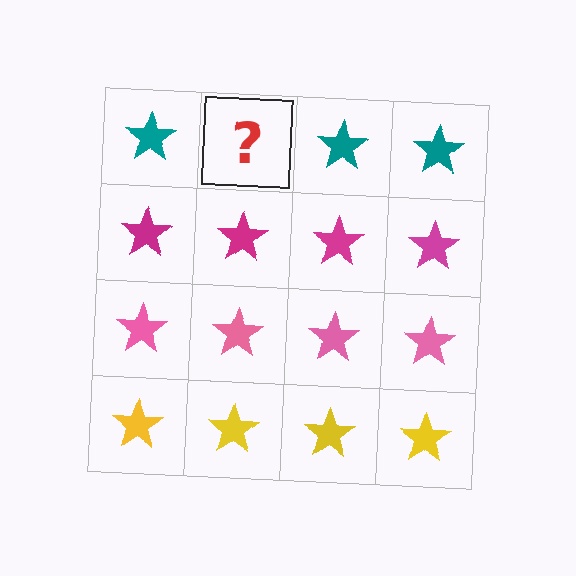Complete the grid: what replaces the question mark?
The question mark should be replaced with a teal star.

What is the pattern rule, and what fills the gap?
The rule is that each row has a consistent color. The gap should be filled with a teal star.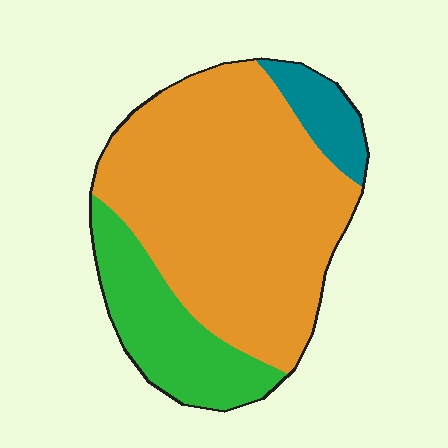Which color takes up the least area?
Teal, at roughly 10%.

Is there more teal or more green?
Green.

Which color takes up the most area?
Orange, at roughly 70%.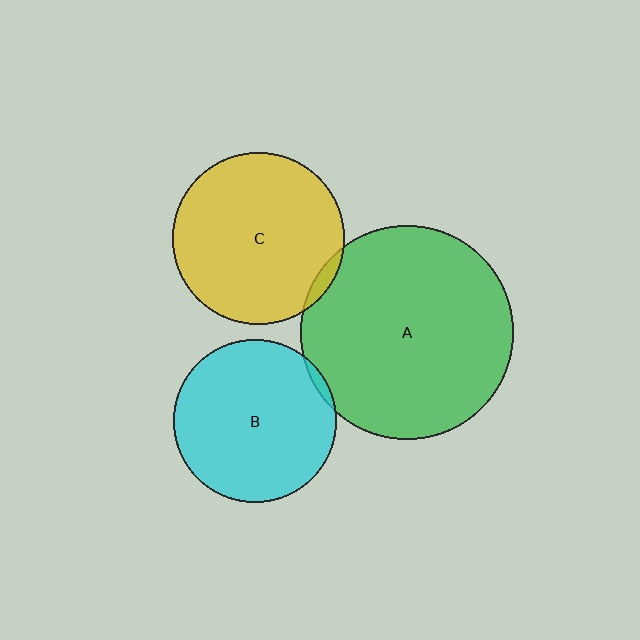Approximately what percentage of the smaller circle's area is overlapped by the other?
Approximately 5%.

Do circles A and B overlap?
Yes.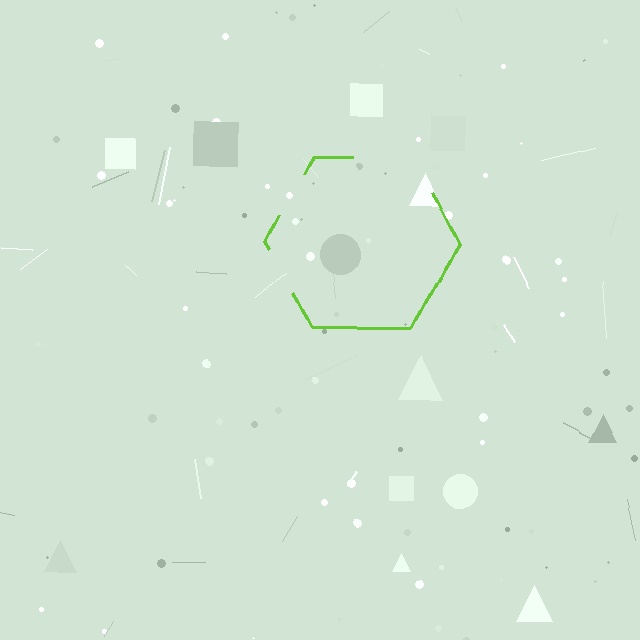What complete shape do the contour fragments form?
The contour fragments form a hexagon.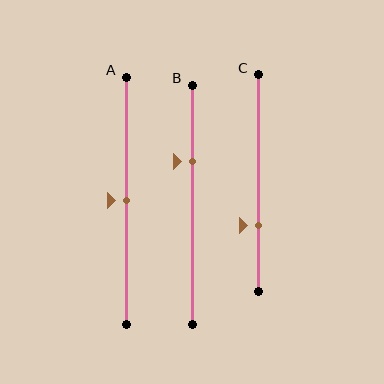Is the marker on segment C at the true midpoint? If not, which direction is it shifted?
No, the marker on segment C is shifted downward by about 20% of the segment length.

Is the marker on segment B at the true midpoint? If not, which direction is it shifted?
No, the marker on segment B is shifted upward by about 18% of the segment length.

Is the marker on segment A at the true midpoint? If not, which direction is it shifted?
Yes, the marker on segment A is at the true midpoint.